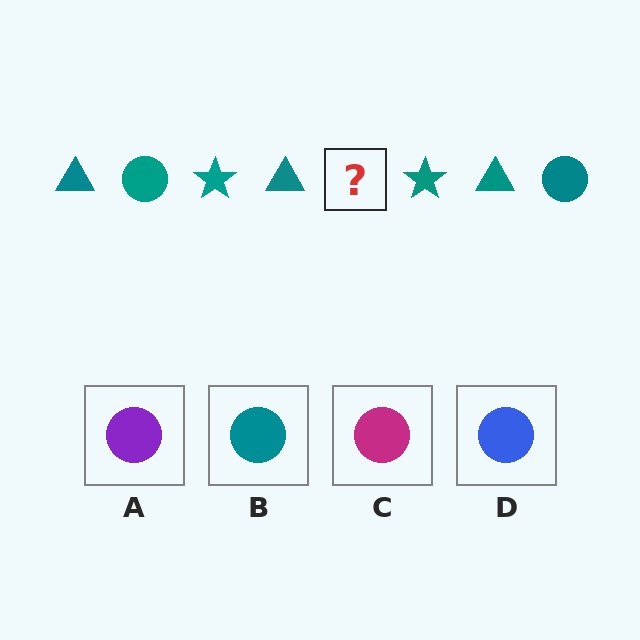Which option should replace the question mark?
Option B.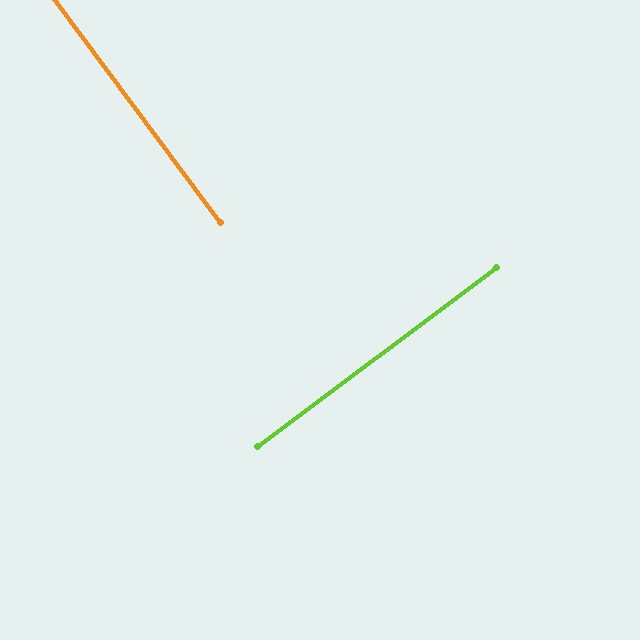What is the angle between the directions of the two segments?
Approximately 90 degrees.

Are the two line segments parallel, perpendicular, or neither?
Perpendicular — they meet at approximately 90°.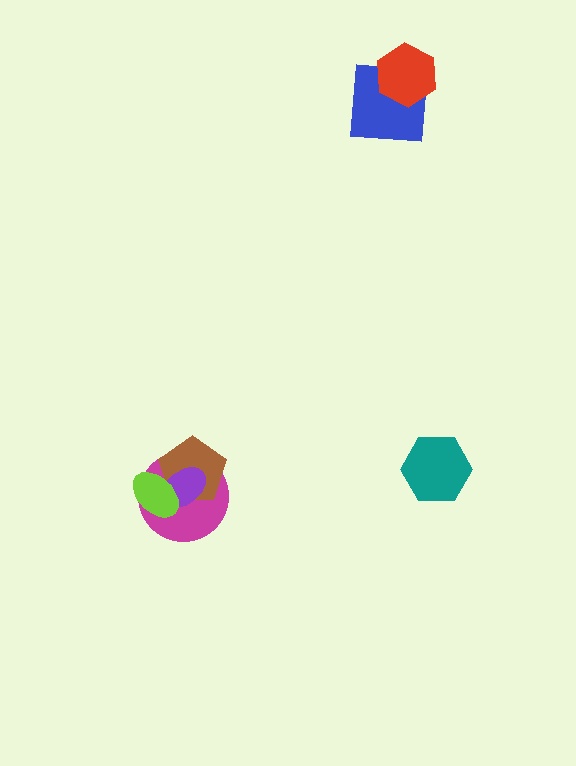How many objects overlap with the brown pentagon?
3 objects overlap with the brown pentagon.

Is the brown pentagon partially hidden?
Yes, it is partially covered by another shape.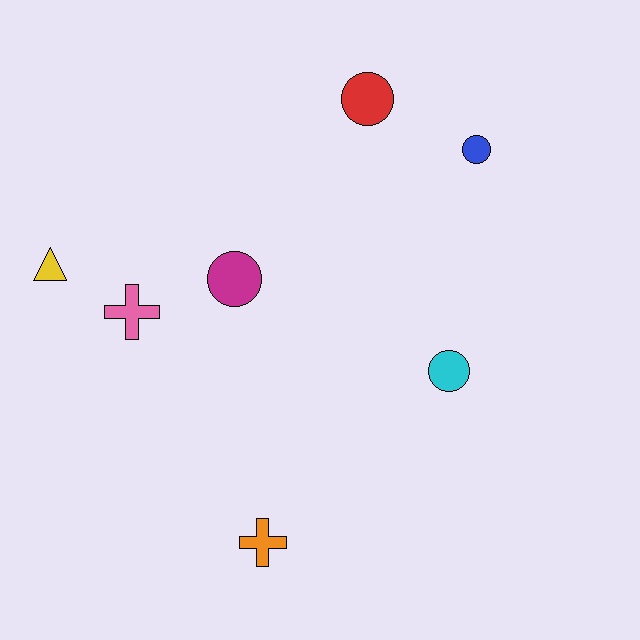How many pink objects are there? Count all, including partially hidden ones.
There is 1 pink object.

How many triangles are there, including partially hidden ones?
There is 1 triangle.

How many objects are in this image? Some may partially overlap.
There are 7 objects.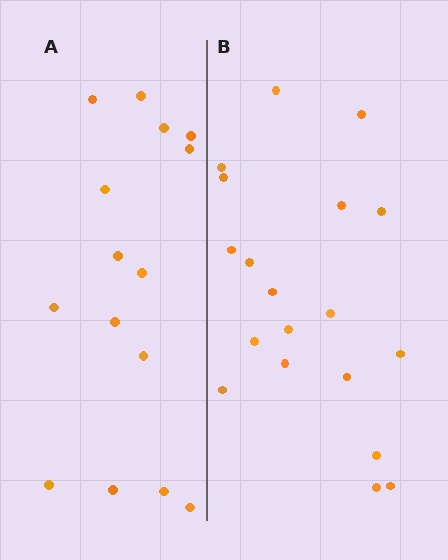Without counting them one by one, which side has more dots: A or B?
Region B (the right region) has more dots.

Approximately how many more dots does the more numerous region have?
Region B has about 4 more dots than region A.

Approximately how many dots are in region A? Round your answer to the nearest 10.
About 20 dots. (The exact count is 15, which rounds to 20.)